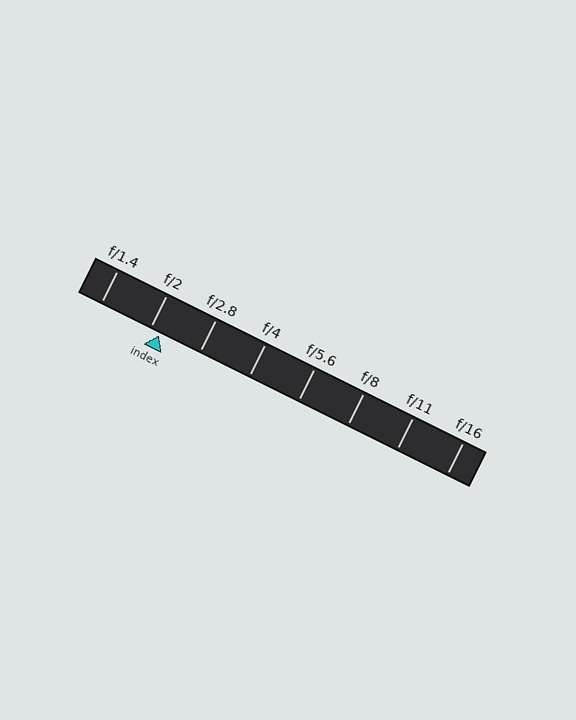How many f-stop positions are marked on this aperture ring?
There are 8 f-stop positions marked.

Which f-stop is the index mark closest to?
The index mark is closest to f/2.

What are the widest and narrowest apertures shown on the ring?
The widest aperture shown is f/1.4 and the narrowest is f/16.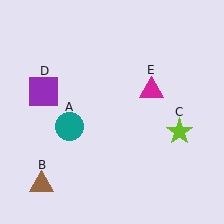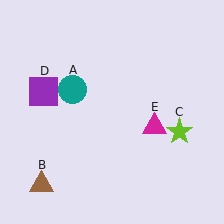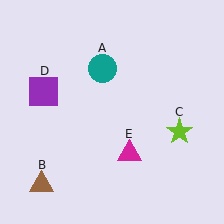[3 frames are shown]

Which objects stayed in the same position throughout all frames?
Brown triangle (object B) and lime star (object C) and purple square (object D) remained stationary.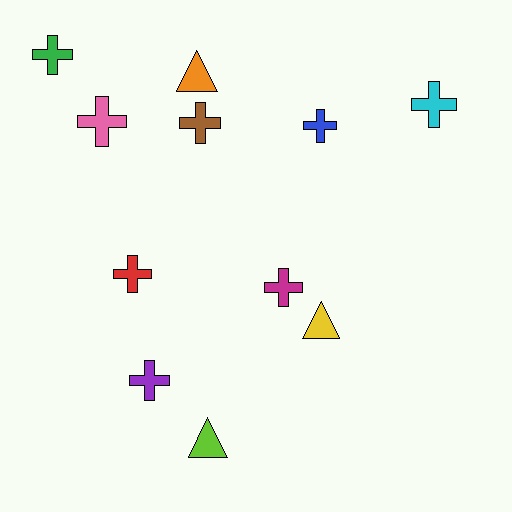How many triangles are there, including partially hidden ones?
There are 3 triangles.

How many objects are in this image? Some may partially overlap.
There are 11 objects.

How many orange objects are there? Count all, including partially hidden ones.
There is 1 orange object.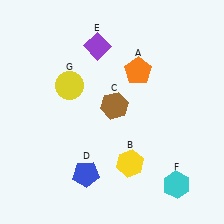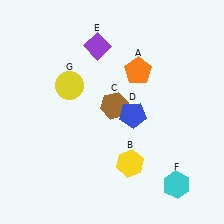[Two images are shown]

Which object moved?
The blue pentagon (D) moved up.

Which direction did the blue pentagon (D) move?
The blue pentagon (D) moved up.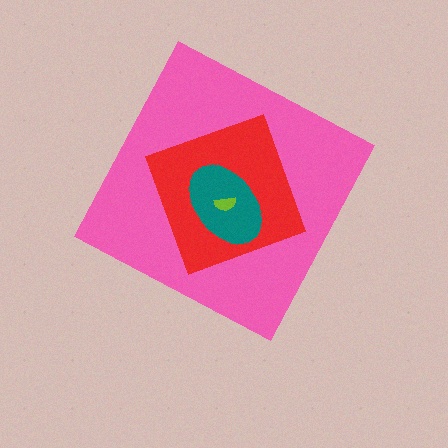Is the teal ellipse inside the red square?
Yes.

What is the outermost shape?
The pink diamond.